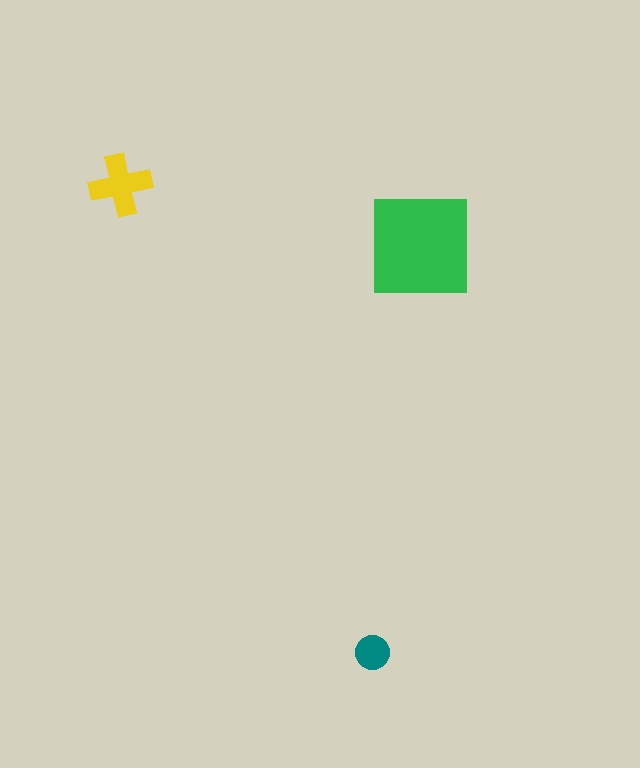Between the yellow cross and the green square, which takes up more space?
The green square.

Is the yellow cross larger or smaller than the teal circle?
Larger.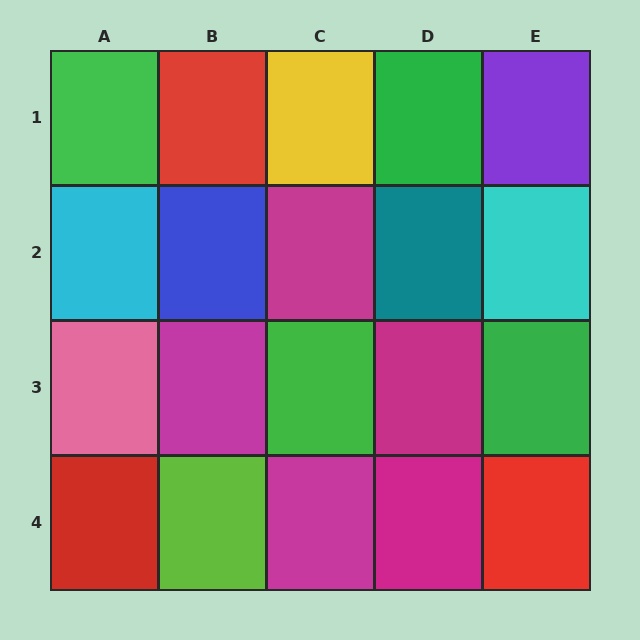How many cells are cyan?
2 cells are cyan.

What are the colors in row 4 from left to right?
Red, lime, magenta, magenta, red.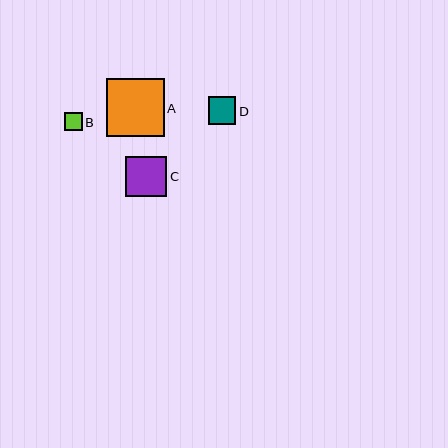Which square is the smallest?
Square B is the smallest with a size of approximately 18 pixels.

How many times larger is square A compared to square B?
Square A is approximately 3.3 times the size of square B.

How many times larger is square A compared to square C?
Square A is approximately 1.4 times the size of square C.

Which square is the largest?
Square A is the largest with a size of approximately 57 pixels.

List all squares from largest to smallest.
From largest to smallest: A, C, D, B.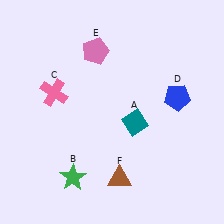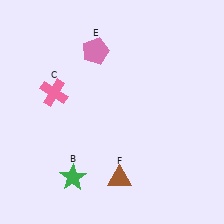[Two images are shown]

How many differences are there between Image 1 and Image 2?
There are 2 differences between the two images.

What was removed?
The blue pentagon (D), the teal diamond (A) were removed in Image 2.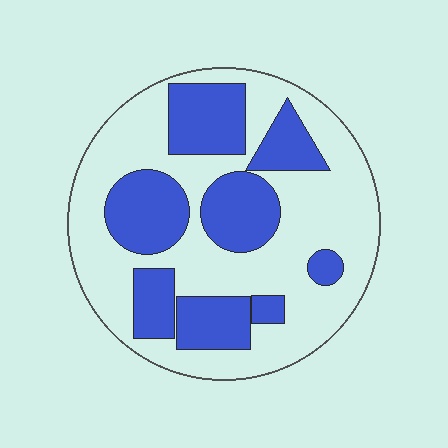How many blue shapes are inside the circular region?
8.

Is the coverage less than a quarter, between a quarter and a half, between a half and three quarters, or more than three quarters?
Between a quarter and a half.